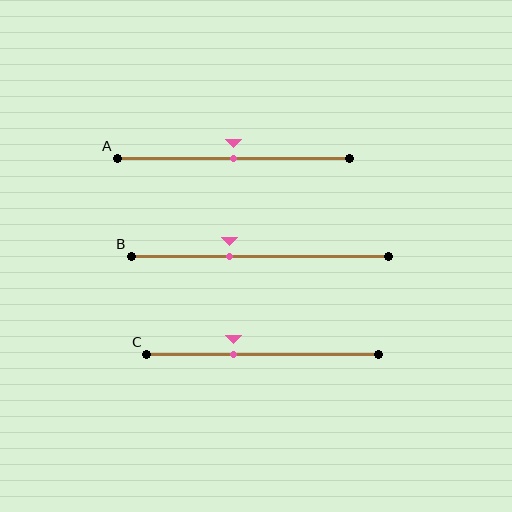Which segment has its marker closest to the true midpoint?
Segment A has its marker closest to the true midpoint.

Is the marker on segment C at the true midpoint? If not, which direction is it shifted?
No, the marker on segment C is shifted to the left by about 13% of the segment length.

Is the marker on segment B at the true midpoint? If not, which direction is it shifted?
No, the marker on segment B is shifted to the left by about 12% of the segment length.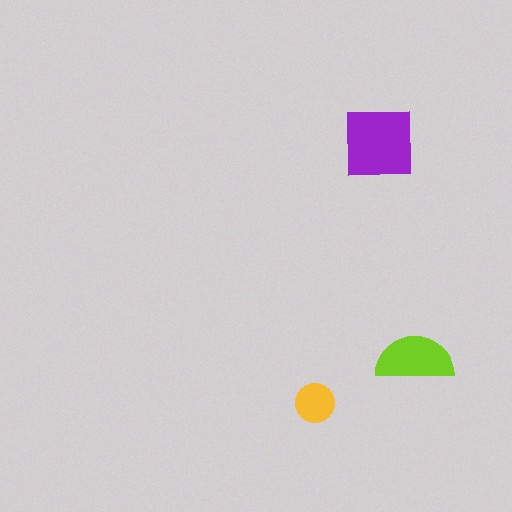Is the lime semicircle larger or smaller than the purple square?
Smaller.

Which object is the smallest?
The yellow circle.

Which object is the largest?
The purple square.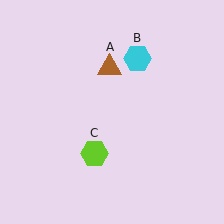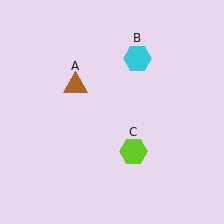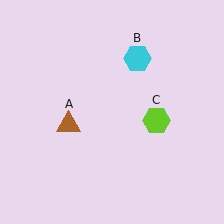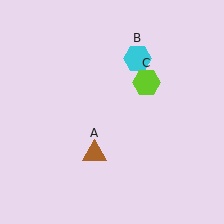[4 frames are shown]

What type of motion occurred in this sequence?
The brown triangle (object A), lime hexagon (object C) rotated counterclockwise around the center of the scene.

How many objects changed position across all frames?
2 objects changed position: brown triangle (object A), lime hexagon (object C).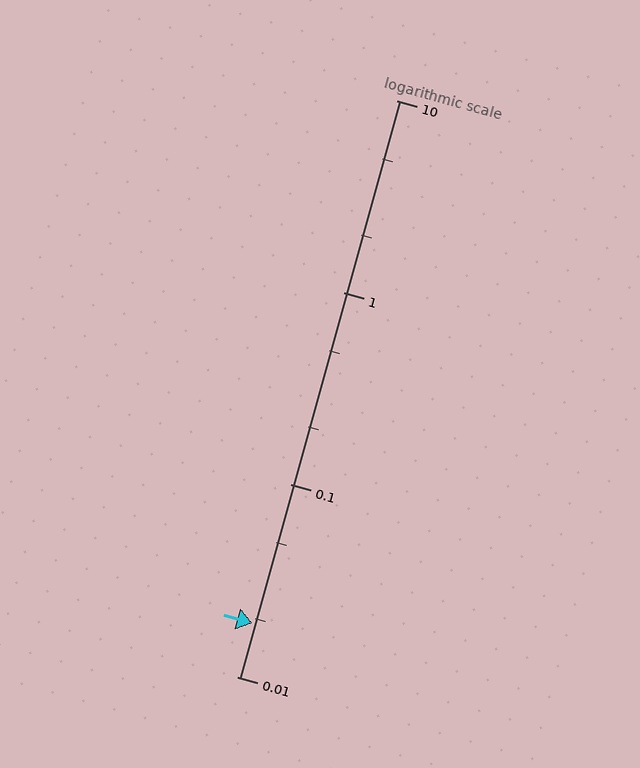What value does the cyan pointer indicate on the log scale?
The pointer indicates approximately 0.019.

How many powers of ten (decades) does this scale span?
The scale spans 3 decades, from 0.01 to 10.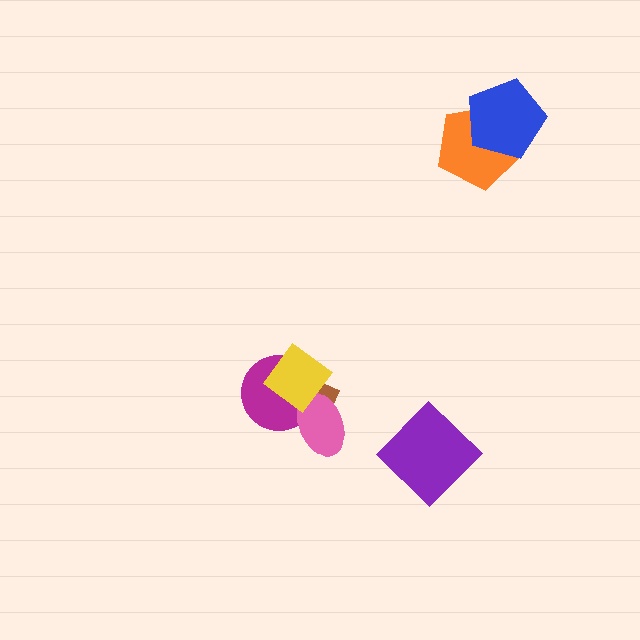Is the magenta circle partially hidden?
Yes, it is partially covered by another shape.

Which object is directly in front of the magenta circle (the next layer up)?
The pink ellipse is directly in front of the magenta circle.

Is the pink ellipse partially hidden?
Yes, it is partially covered by another shape.